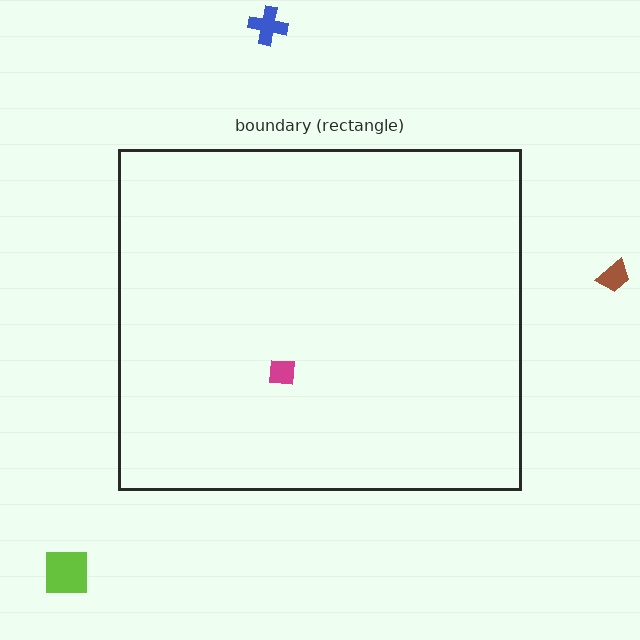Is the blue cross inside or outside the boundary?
Outside.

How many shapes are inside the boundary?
1 inside, 3 outside.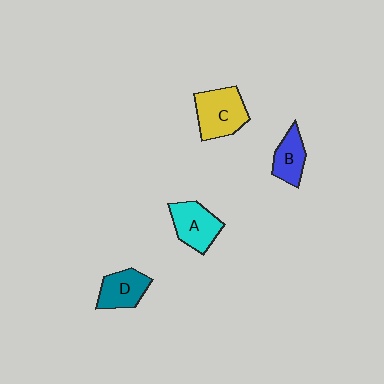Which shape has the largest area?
Shape C (yellow).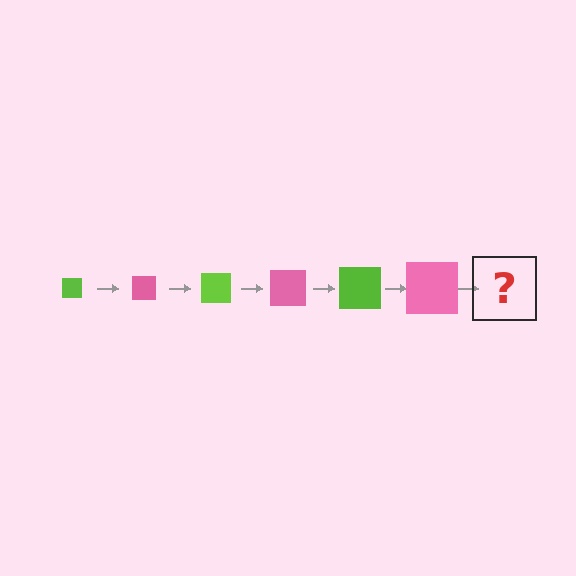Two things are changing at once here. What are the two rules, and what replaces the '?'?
The two rules are that the square grows larger each step and the color cycles through lime and pink. The '?' should be a lime square, larger than the previous one.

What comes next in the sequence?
The next element should be a lime square, larger than the previous one.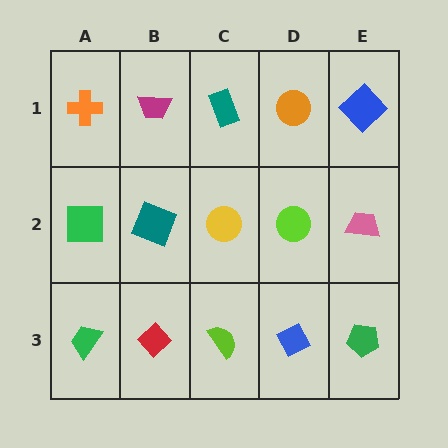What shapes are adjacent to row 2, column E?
A blue diamond (row 1, column E), a green pentagon (row 3, column E), a lime circle (row 2, column D).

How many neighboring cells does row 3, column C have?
3.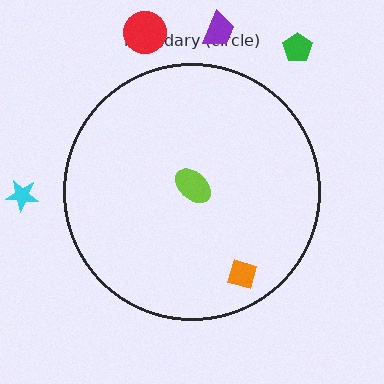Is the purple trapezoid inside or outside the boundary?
Outside.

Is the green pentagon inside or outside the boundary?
Outside.